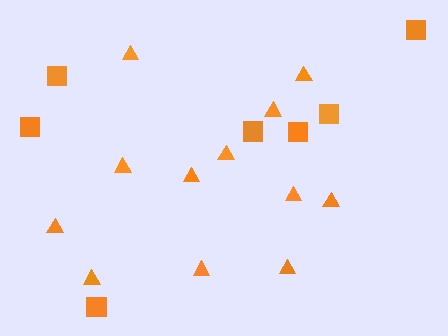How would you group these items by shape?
There are 2 groups: one group of triangles (12) and one group of squares (7).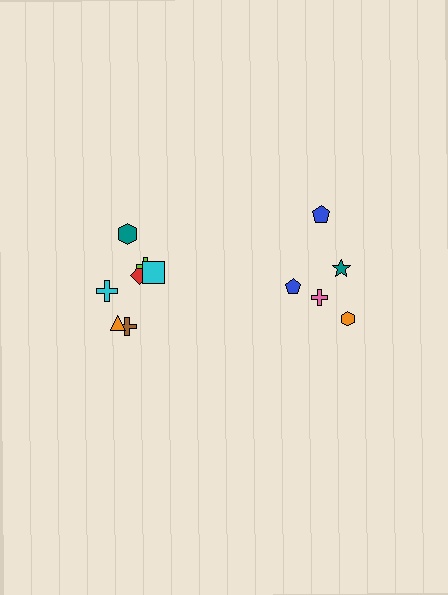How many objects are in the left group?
There are 7 objects.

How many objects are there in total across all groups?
There are 12 objects.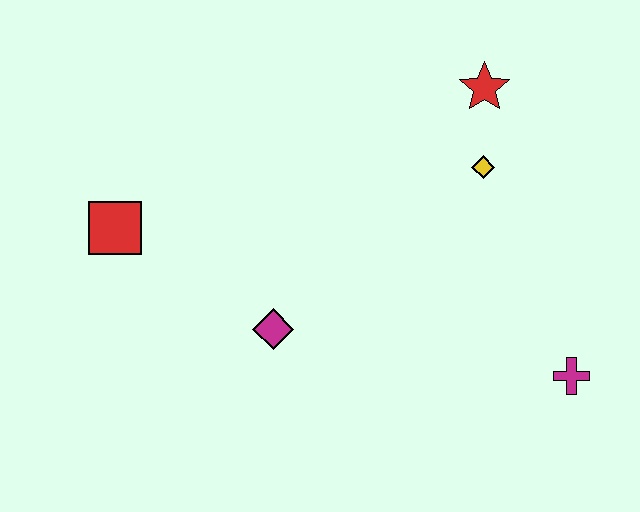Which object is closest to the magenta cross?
The yellow diamond is closest to the magenta cross.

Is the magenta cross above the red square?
No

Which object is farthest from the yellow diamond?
The red square is farthest from the yellow diamond.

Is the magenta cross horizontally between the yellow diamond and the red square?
No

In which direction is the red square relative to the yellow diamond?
The red square is to the left of the yellow diamond.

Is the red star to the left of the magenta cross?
Yes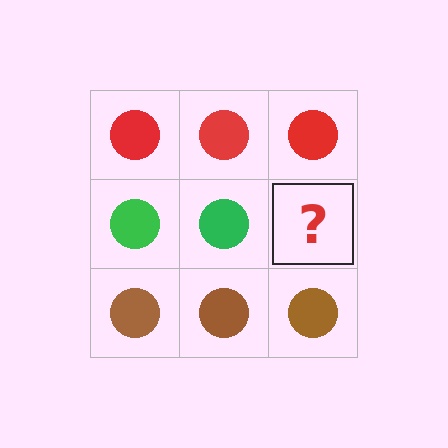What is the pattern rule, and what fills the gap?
The rule is that each row has a consistent color. The gap should be filled with a green circle.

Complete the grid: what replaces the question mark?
The question mark should be replaced with a green circle.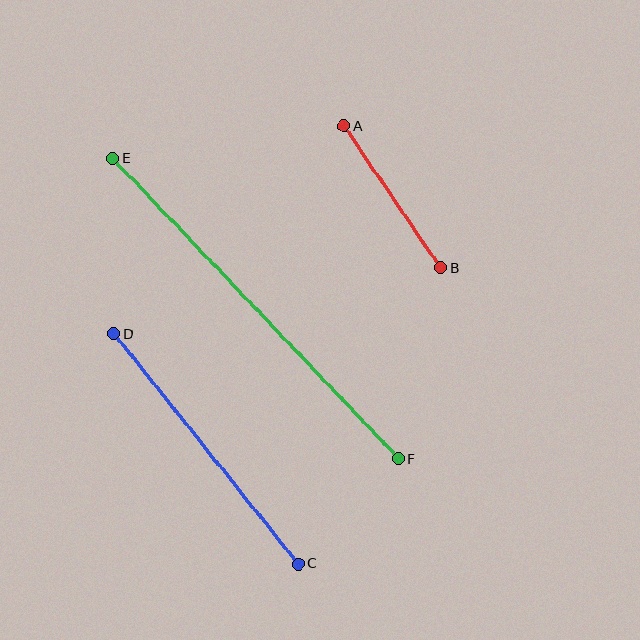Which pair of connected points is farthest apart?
Points E and F are farthest apart.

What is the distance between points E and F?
The distance is approximately 415 pixels.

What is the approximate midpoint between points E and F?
The midpoint is at approximately (256, 309) pixels.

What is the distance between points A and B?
The distance is approximately 172 pixels.